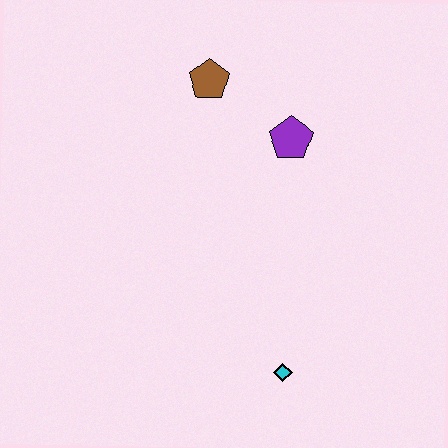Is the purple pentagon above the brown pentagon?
No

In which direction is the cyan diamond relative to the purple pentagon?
The cyan diamond is below the purple pentagon.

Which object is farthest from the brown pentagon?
The cyan diamond is farthest from the brown pentagon.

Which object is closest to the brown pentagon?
The purple pentagon is closest to the brown pentagon.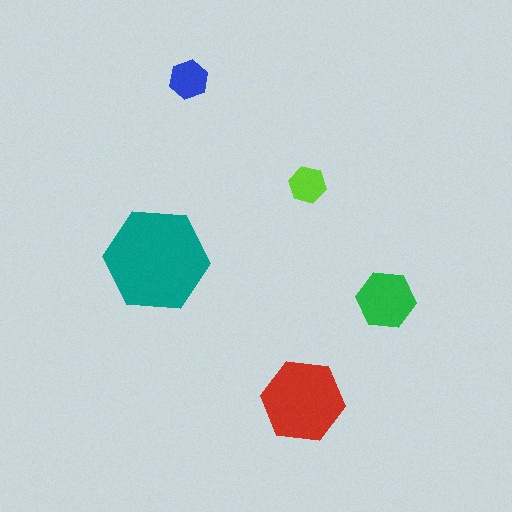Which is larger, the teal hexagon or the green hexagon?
The teal one.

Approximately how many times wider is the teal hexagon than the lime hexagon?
About 3 times wider.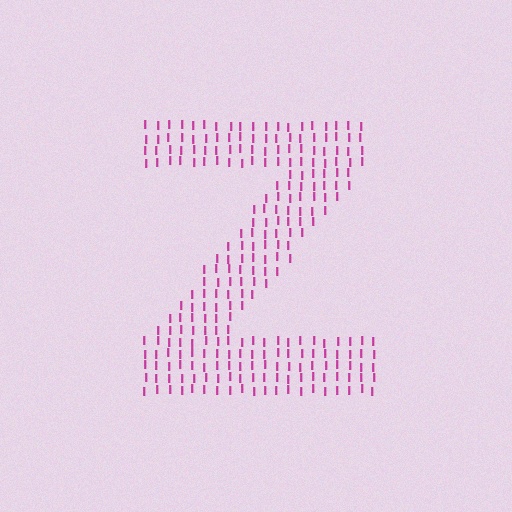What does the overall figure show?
The overall figure shows the letter Z.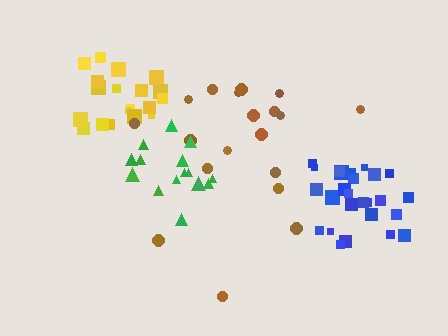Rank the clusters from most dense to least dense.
yellow, green, blue, brown.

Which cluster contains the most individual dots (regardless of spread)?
Blue (26).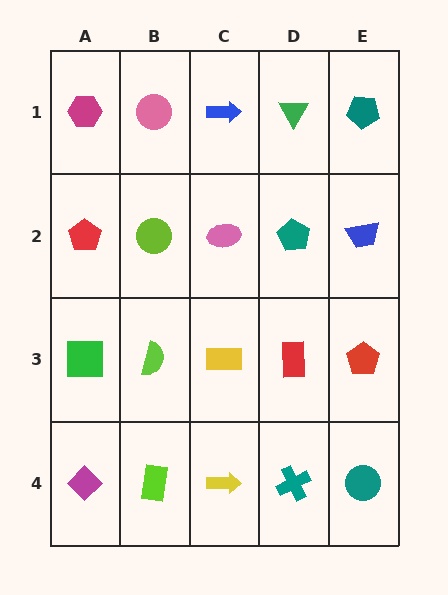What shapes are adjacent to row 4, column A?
A green square (row 3, column A), a lime rectangle (row 4, column B).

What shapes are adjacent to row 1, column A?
A red pentagon (row 2, column A), a pink circle (row 1, column B).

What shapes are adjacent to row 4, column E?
A red pentagon (row 3, column E), a teal cross (row 4, column D).